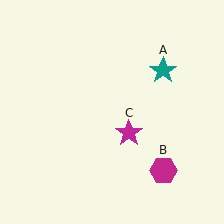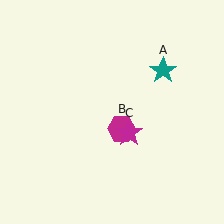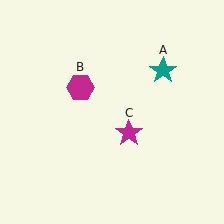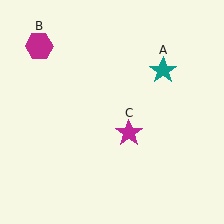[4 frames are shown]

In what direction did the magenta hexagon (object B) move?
The magenta hexagon (object B) moved up and to the left.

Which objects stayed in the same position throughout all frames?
Teal star (object A) and magenta star (object C) remained stationary.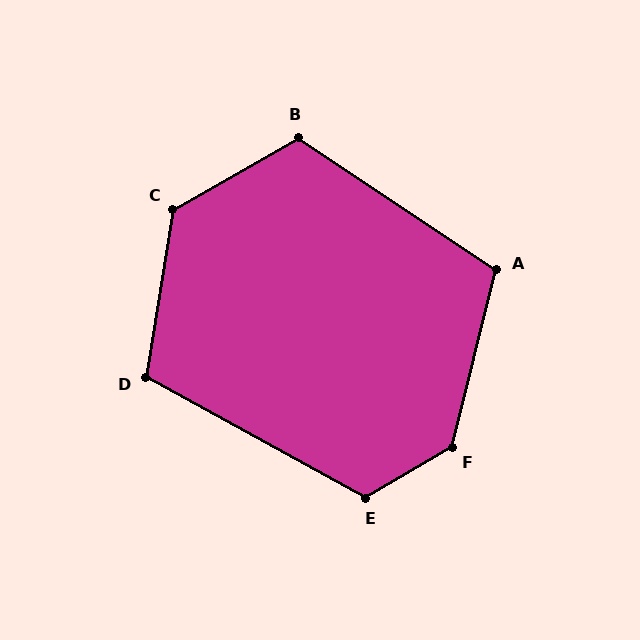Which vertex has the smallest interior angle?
D, at approximately 109 degrees.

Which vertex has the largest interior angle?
F, at approximately 134 degrees.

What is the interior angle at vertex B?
Approximately 116 degrees (obtuse).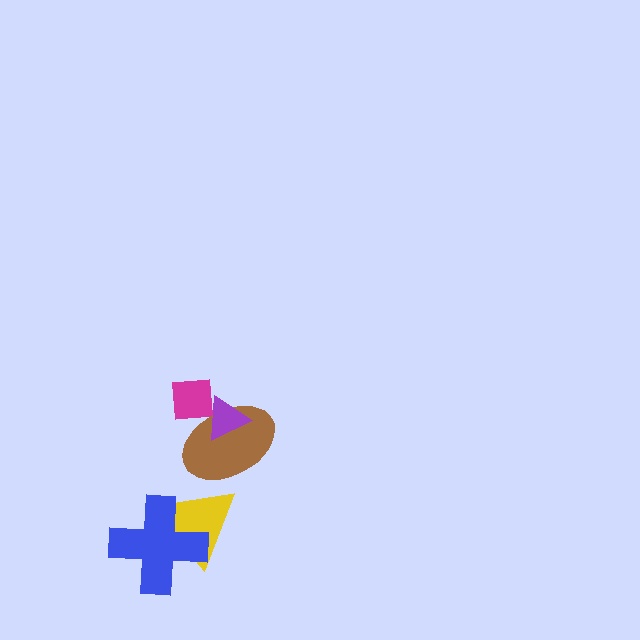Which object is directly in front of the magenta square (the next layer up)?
The brown ellipse is directly in front of the magenta square.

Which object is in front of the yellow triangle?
The blue cross is in front of the yellow triangle.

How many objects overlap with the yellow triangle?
2 objects overlap with the yellow triangle.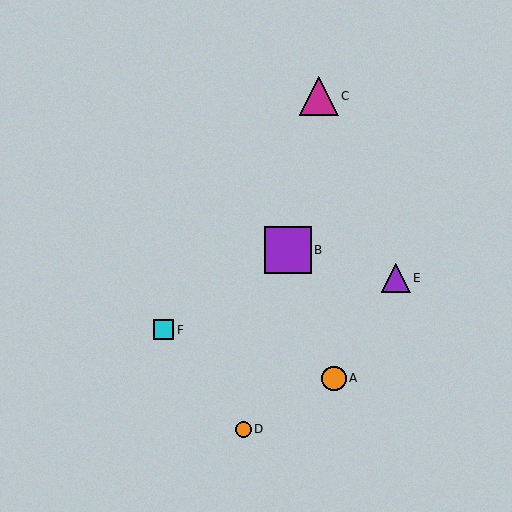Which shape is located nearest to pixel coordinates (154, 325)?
The cyan square (labeled F) at (164, 330) is nearest to that location.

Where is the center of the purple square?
The center of the purple square is at (288, 250).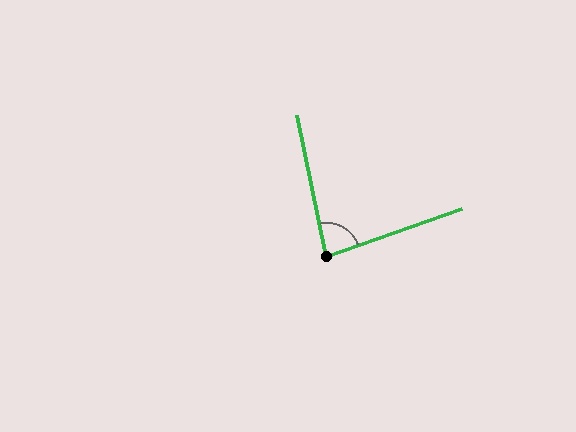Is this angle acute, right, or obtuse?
It is acute.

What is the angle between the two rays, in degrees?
Approximately 82 degrees.